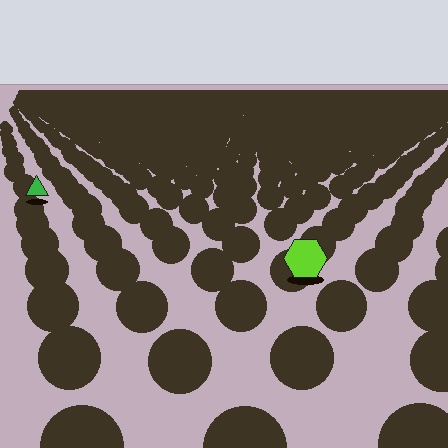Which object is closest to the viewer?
The lime hexagon is closest. The texture marks near it are larger and more spread out.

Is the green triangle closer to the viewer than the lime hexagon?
No. The lime hexagon is closer — you can tell from the texture gradient: the ground texture is coarser near it.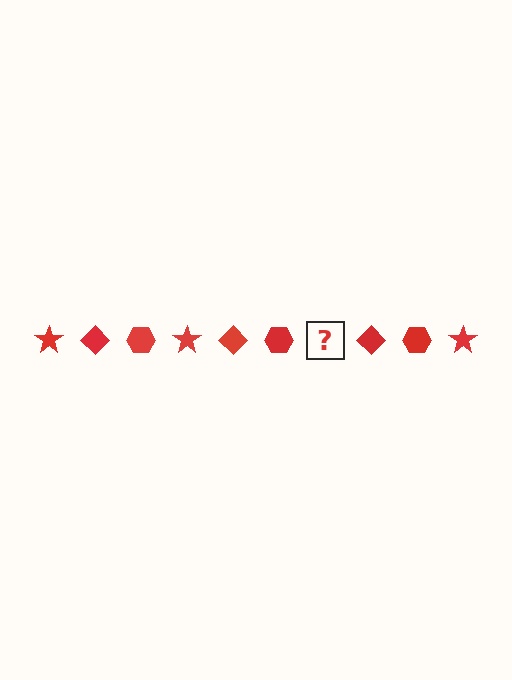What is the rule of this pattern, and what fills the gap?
The rule is that the pattern cycles through star, diamond, hexagon shapes in red. The gap should be filled with a red star.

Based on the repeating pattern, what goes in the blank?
The blank should be a red star.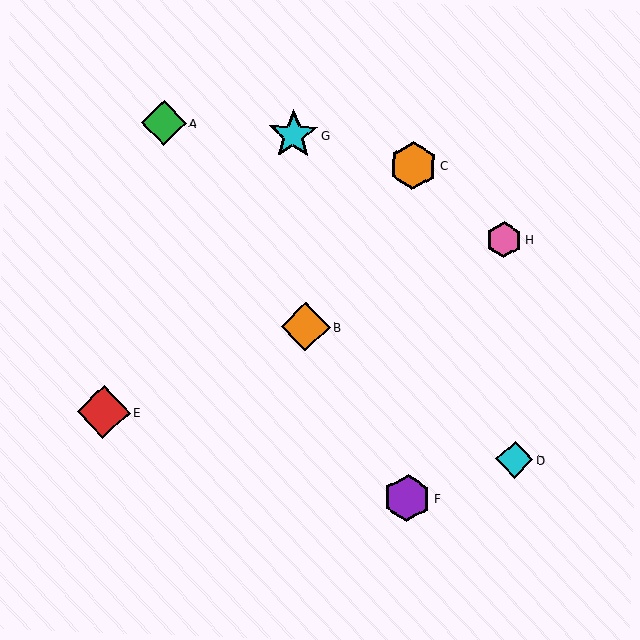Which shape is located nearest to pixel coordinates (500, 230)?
The pink hexagon (labeled H) at (504, 240) is nearest to that location.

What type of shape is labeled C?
Shape C is an orange hexagon.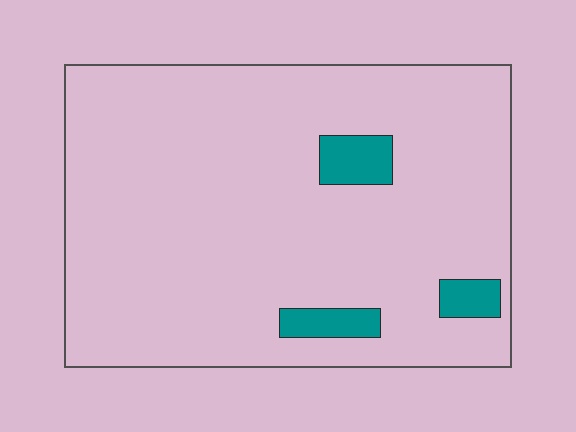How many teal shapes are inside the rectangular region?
3.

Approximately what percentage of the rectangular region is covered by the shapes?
Approximately 5%.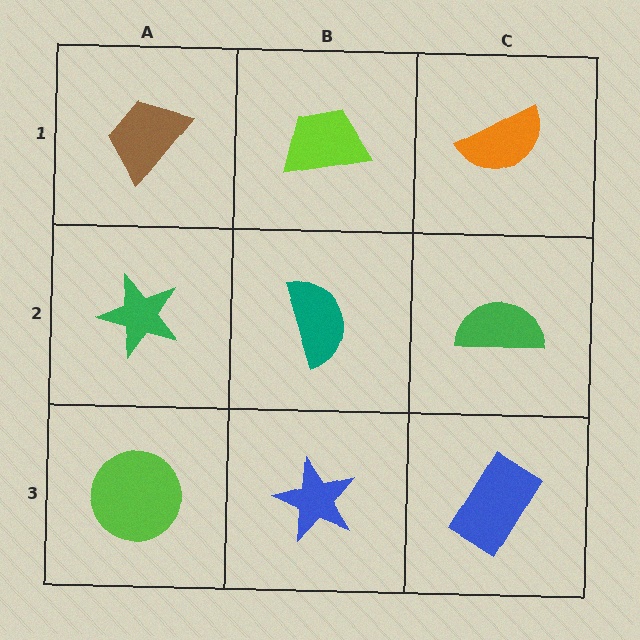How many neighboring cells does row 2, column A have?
3.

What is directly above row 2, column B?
A lime trapezoid.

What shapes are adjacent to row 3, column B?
A teal semicircle (row 2, column B), a lime circle (row 3, column A), a blue rectangle (row 3, column C).